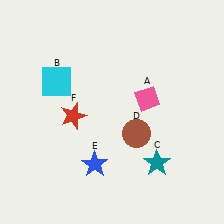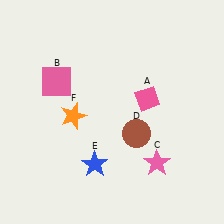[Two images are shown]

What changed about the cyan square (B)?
In Image 1, B is cyan. In Image 2, it changed to pink.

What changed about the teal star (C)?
In Image 1, C is teal. In Image 2, it changed to pink.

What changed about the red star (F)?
In Image 1, F is red. In Image 2, it changed to orange.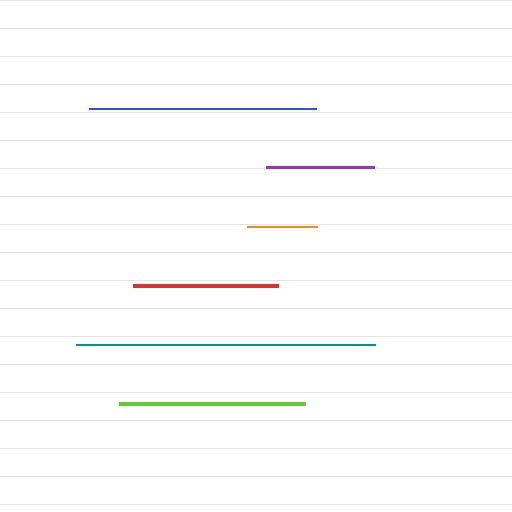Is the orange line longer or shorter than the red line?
The red line is longer than the orange line.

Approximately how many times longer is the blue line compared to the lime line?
The blue line is approximately 1.2 times the length of the lime line.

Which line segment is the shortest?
The orange line is the shortest at approximately 70 pixels.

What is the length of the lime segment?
The lime segment is approximately 186 pixels long.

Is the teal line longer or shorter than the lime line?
The teal line is longer than the lime line.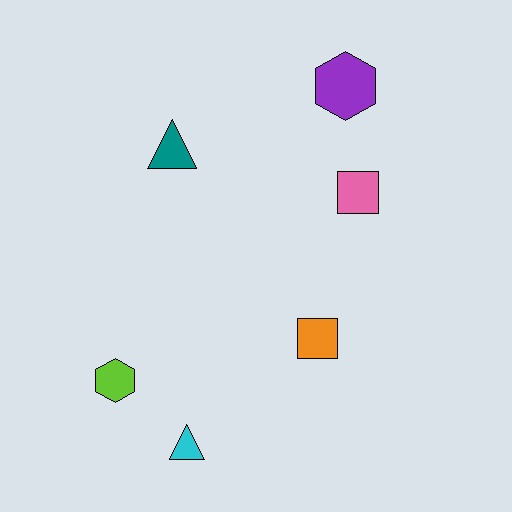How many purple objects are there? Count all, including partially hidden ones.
There is 1 purple object.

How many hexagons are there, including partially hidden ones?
There are 2 hexagons.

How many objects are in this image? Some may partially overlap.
There are 6 objects.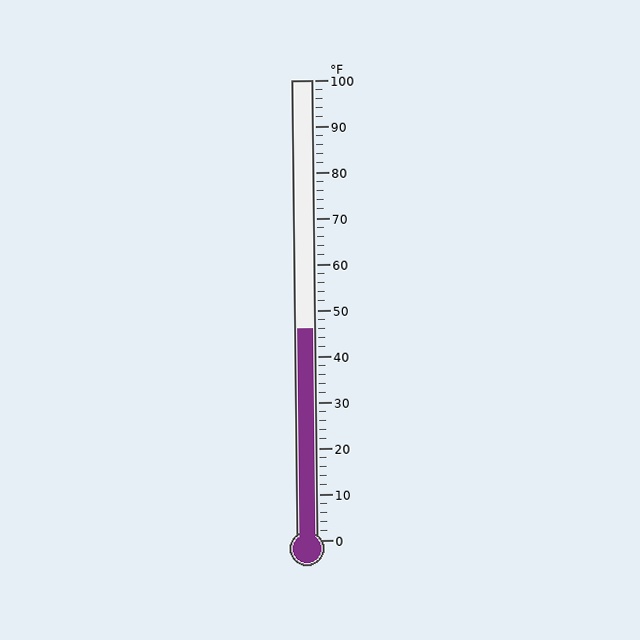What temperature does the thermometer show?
The thermometer shows approximately 46°F.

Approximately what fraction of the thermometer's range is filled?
The thermometer is filled to approximately 45% of its range.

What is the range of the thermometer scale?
The thermometer scale ranges from 0°F to 100°F.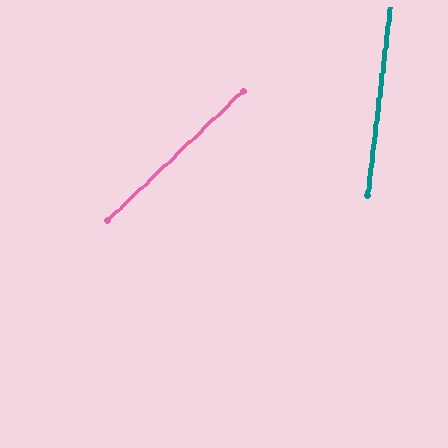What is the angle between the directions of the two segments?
Approximately 39 degrees.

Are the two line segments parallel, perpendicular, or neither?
Neither parallel nor perpendicular — they differ by about 39°.